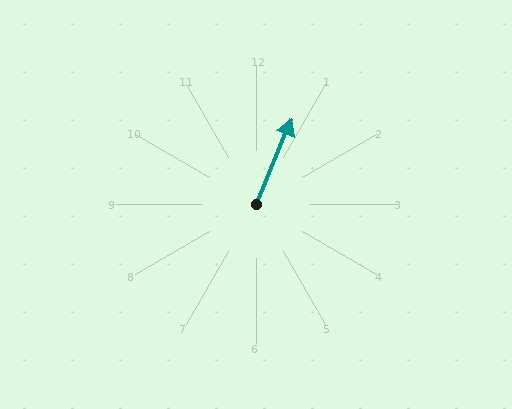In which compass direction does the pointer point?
Northeast.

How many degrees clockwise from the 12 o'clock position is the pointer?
Approximately 23 degrees.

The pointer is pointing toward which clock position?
Roughly 1 o'clock.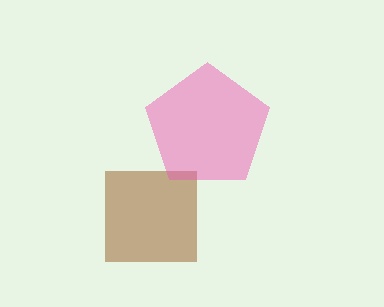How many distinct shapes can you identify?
There are 2 distinct shapes: a brown square, a pink pentagon.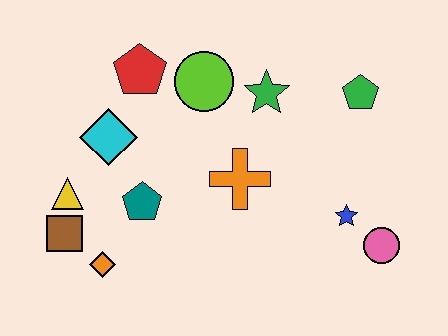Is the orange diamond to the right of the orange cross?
No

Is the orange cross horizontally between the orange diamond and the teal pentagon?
No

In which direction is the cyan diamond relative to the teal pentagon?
The cyan diamond is above the teal pentagon.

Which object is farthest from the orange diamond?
The green pentagon is farthest from the orange diamond.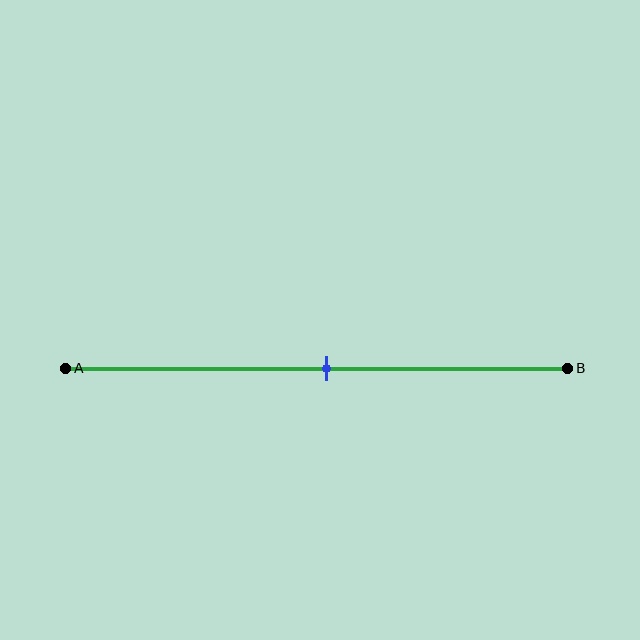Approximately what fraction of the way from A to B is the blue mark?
The blue mark is approximately 50% of the way from A to B.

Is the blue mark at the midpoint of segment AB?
Yes, the mark is approximately at the midpoint.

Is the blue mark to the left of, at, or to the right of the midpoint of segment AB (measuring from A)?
The blue mark is approximately at the midpoint of segment AB.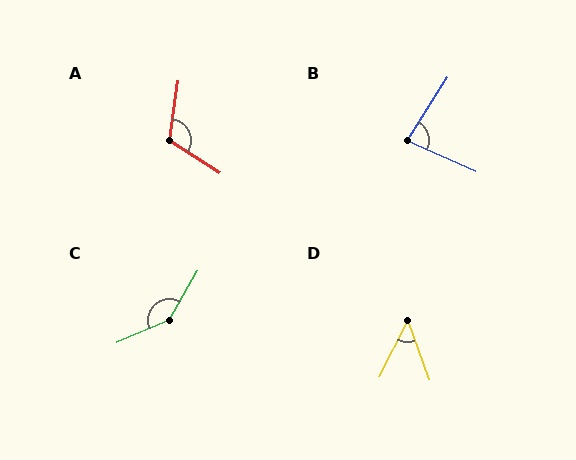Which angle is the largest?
C, at approximately 143 degrees.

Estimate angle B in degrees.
Approximately 81 degrees.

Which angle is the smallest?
D, at approximately 47 degrees.